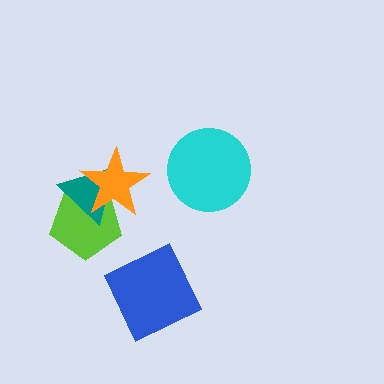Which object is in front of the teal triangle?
The orange star is in front of the teal triangle.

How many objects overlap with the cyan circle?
0 objects overlap with the cyan circle.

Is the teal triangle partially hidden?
Yes, it is partially covered by another shape.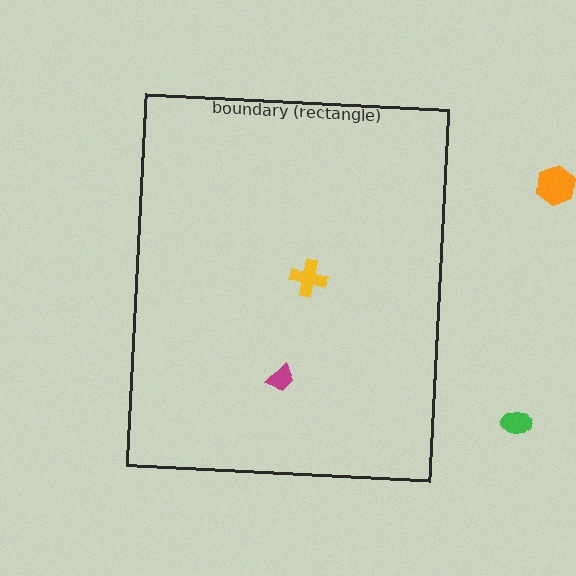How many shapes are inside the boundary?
2 inside, 2 outside.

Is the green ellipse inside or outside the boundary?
Outside.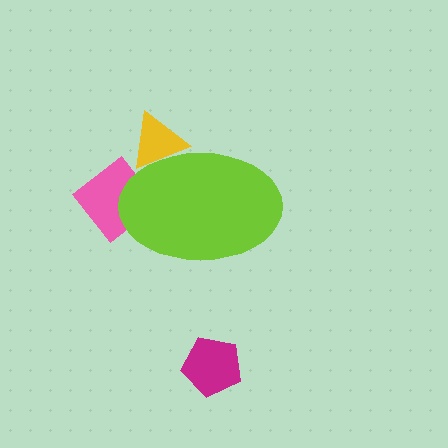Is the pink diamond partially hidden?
Yes, the pink diamond is partially hidden behind the lime ellipse.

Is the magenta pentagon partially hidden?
No, the magenta pentagon is fully visible.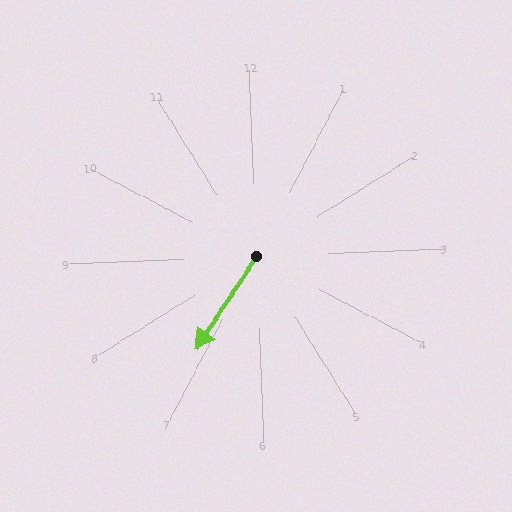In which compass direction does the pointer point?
Southwest.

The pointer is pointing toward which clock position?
Roughly 7 o'clock.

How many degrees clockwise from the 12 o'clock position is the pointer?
Approximately 215 degrees.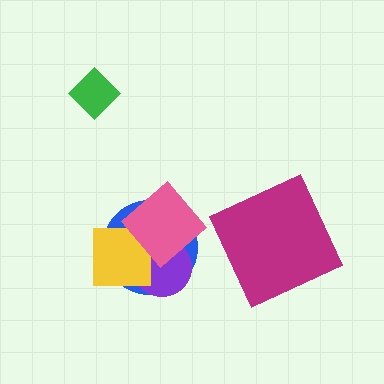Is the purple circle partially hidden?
Yes, it is partially covered by another shape.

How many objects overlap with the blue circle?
3 objects overlap with the blue circle.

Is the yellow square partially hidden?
Yes, it is partially covered by another shape.